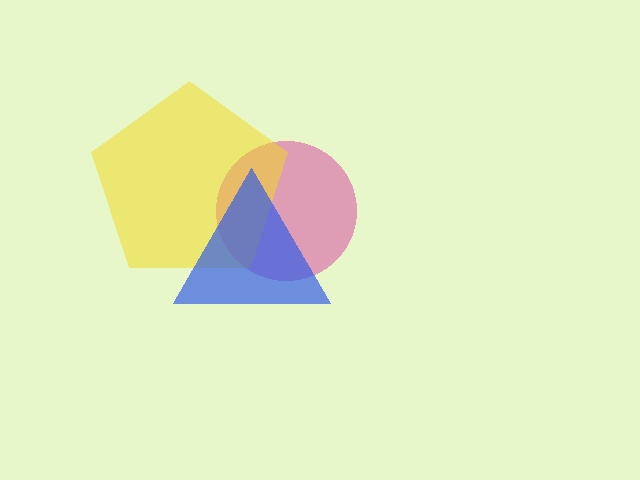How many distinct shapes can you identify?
There are 3 distinct shapes: a pink circle, a yellow pentagon, a blue triangle.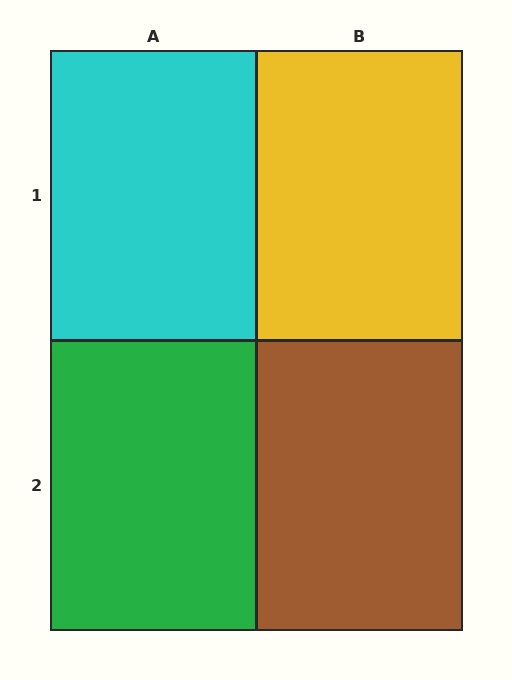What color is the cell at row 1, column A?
Cyan.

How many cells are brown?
1 cell is brown.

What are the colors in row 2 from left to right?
Green, brown.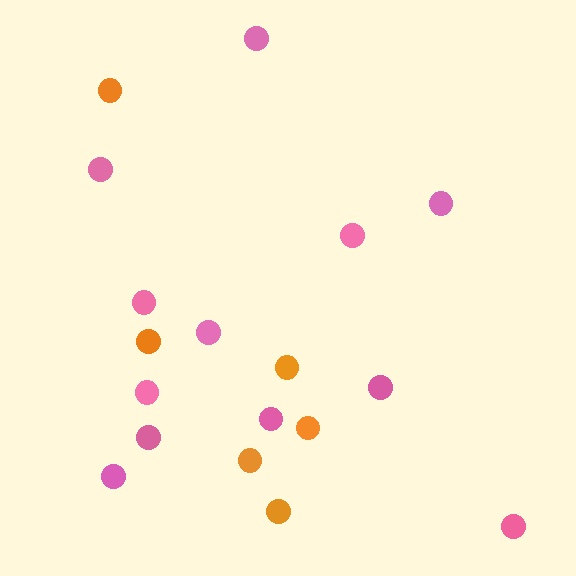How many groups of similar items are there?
There are 2 groups: one group of pink circles (12) and one group of orange circles (6).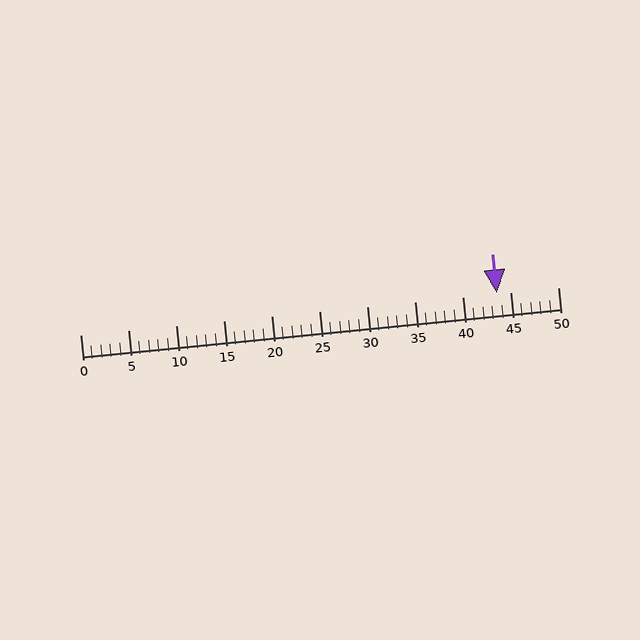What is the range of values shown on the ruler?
The ruler shows values from 0 to 50.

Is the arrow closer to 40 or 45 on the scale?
The arrow is closer to 45.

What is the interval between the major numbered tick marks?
The major tick marks are spaced 5 units apart.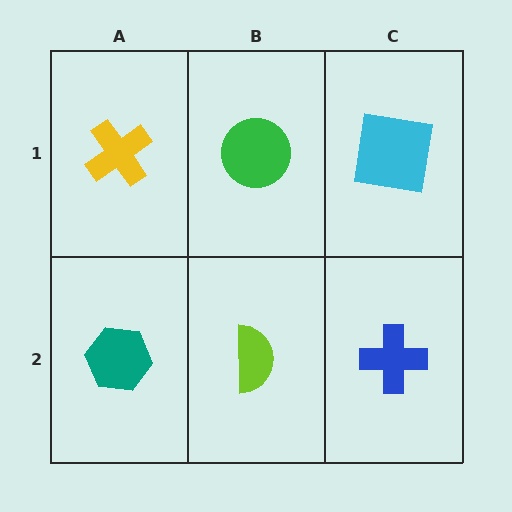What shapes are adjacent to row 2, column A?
A yellow cross (row 1, column A), a lime semicircle (row 2, column B).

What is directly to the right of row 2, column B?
A blue cross.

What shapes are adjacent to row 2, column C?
A cyan square (row 1, column C), a lime semicircle (row 2, column B).